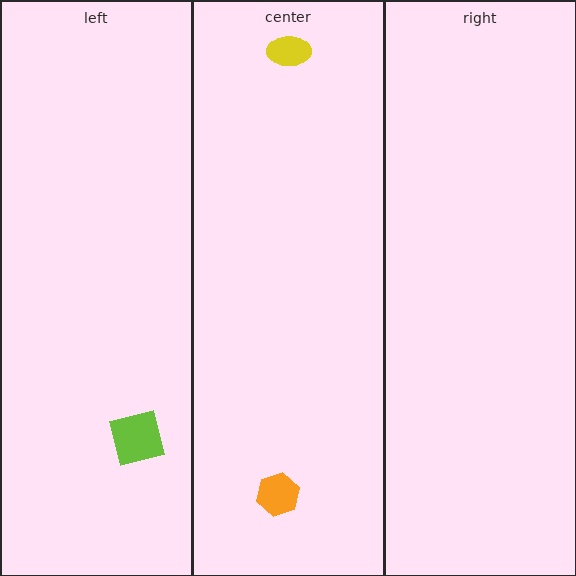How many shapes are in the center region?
2.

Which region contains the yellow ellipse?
The center region.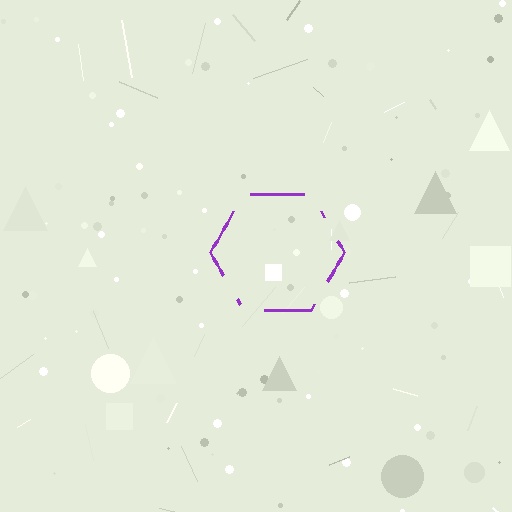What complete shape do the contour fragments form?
The contour fragments form a hexagon.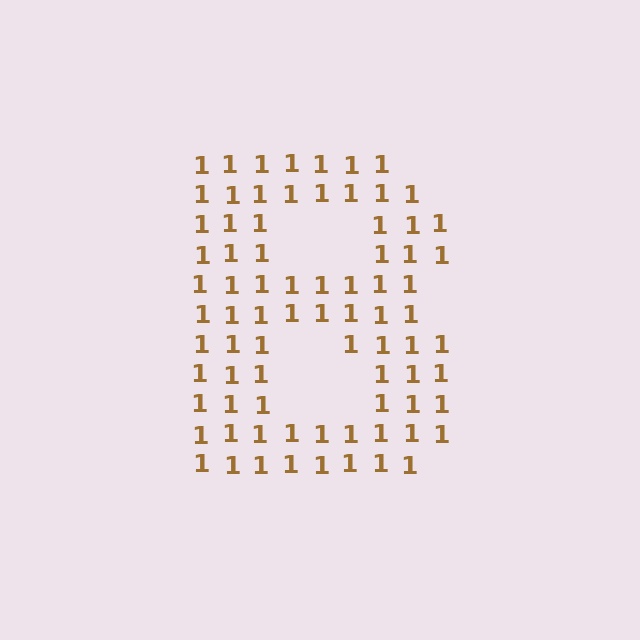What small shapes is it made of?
It is made of small digit 1's.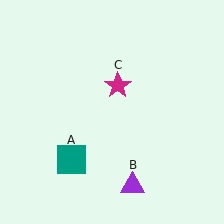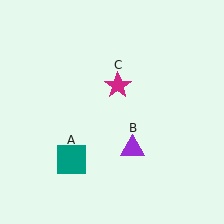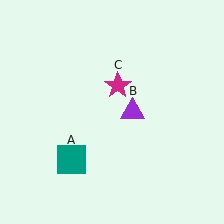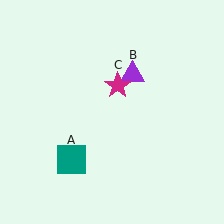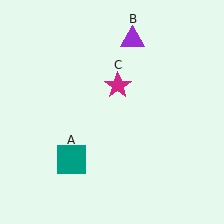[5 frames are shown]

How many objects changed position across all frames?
1 object changed position: purple triangle (object B).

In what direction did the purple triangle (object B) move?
The purple triangle (object B) moved up.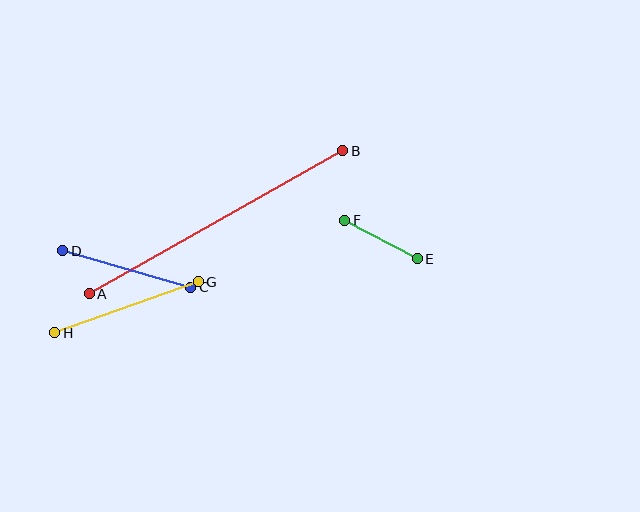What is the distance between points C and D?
The distance is approximately 133 pixels.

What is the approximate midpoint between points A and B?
The midpoint is at approximately (216, 222) pixels.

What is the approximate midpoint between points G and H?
The midpoint is at approximately (127, 307) pixels.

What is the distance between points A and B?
The distance is approximately 291 pixels.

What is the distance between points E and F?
The distance is approximately 82 pixels.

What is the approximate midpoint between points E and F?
The midpoint is at approximately (381, 239) pixels.